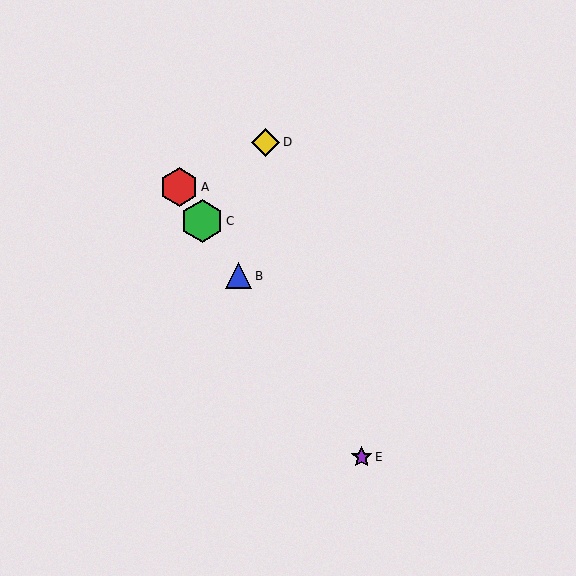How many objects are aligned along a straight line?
4 objects (A, B, C, E) are aligned along a straight line.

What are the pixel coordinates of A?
Object A is at (179, 187).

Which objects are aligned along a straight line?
Objects A, B, C, E are aligned along a straight line.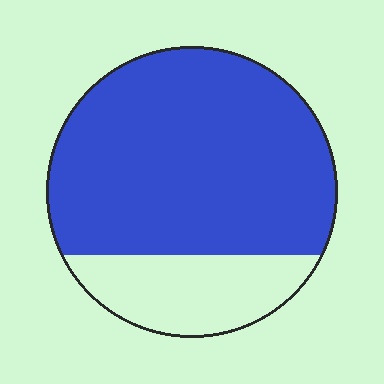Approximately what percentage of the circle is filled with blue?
Approximately 75%.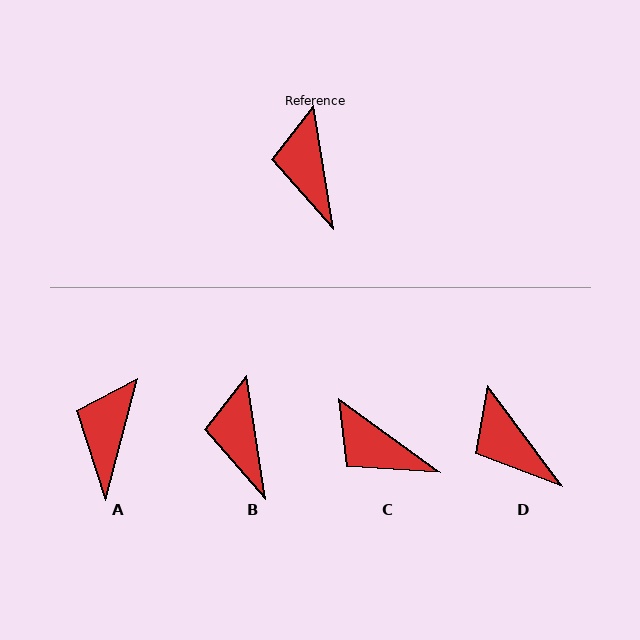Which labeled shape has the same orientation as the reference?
B.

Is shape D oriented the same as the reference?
No, it is off by about 28 degrees.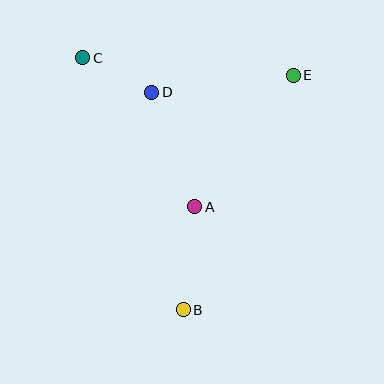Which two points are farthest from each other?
Points B and C are farthest from each other.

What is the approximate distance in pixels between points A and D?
The distance between A and D is approximately 122 pixels.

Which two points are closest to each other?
Points C and D are closest to each other.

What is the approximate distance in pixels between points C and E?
The distance between C and E is approximately 211 pixels.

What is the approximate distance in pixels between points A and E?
The distance between A and E is approximately 164 pixels.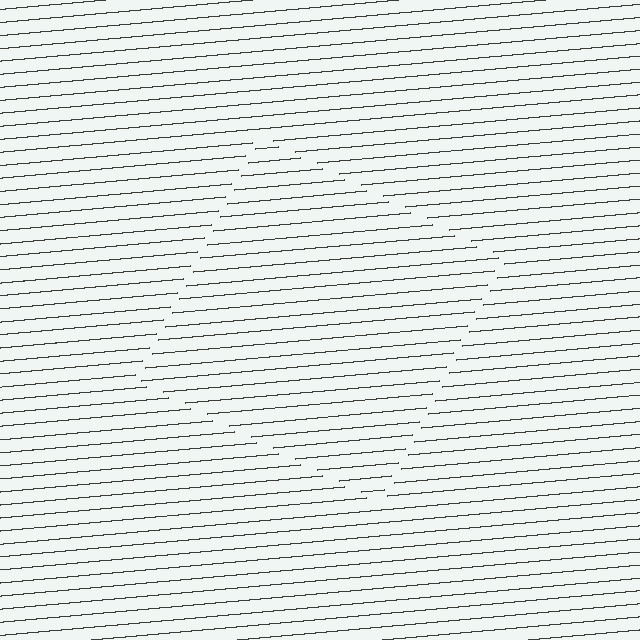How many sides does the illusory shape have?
4 sides — the line-ends trace a square.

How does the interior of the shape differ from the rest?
The interior of the shape contains the same grating, shifted by half a period — the contour is defined by the phase discontinuity where line-ends from the inner and outer gratings abut.